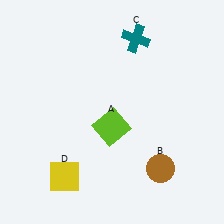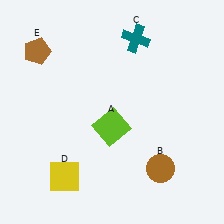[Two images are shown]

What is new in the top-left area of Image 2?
A brown pentagon (E) was added in the top-left area of Image 2.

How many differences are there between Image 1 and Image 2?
There is 1 difference between the two images.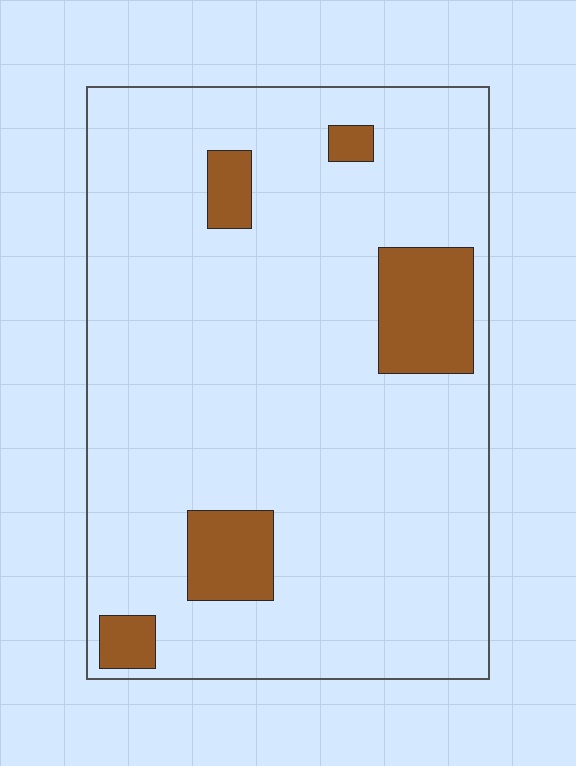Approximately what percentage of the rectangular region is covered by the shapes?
Approximately 10%.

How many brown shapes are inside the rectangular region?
5.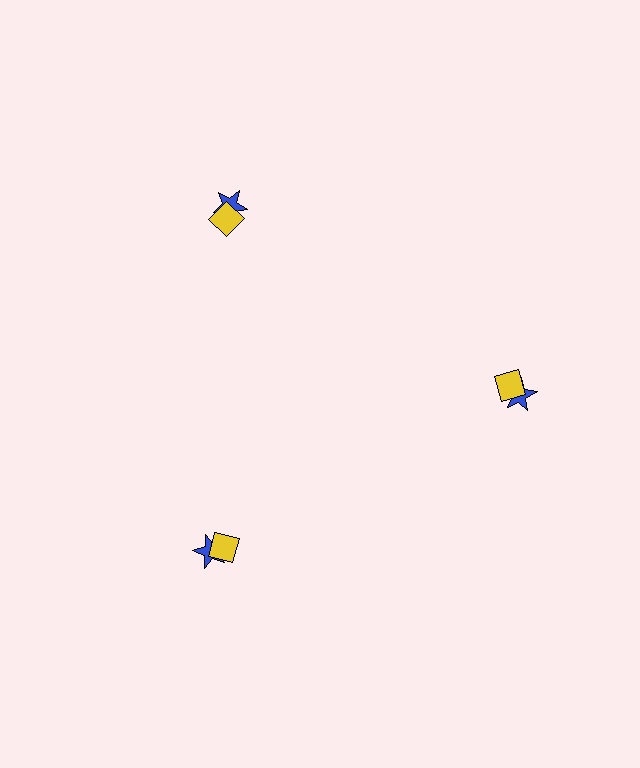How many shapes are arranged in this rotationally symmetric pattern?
There are 6 shapes, arranged in 3 groups of 2.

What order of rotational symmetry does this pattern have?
This pattern has 3-fold rotational symmetry.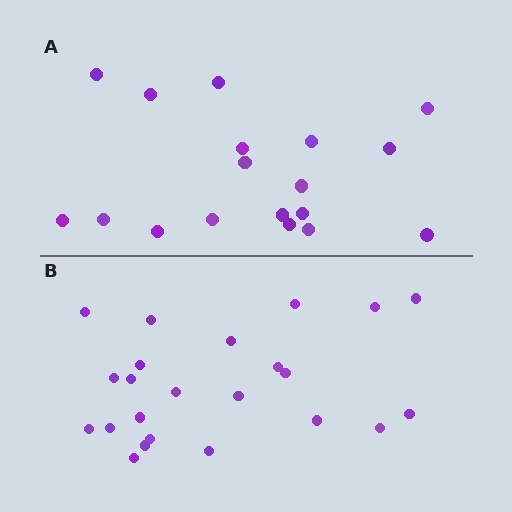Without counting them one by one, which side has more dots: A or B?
Region B (the bottom region) has more dots.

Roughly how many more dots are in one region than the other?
Region B has about 5 more dots than region A.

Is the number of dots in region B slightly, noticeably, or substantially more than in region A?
Region B has noticeably more, but not dramatically so. The ratio is roughly 1.3 to 1.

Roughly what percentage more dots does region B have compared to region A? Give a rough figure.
About 30% more.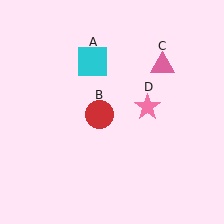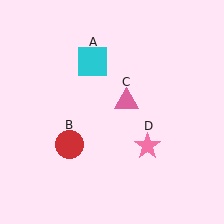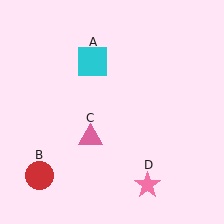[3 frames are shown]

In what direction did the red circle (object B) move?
The red circle (object B) moved down and to the left.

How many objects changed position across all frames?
3 objects changed position: red circle (object B), pink triangle (object C), pink star (object D).